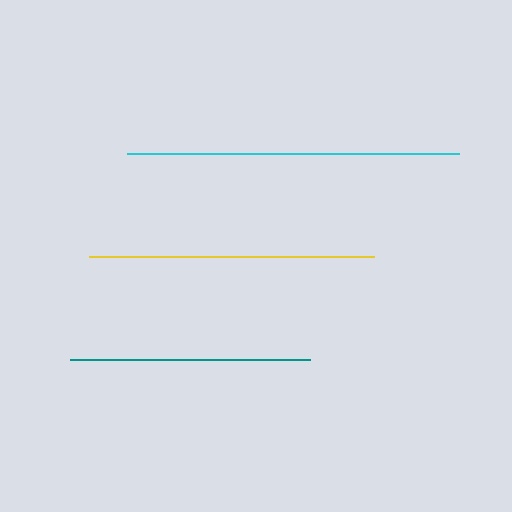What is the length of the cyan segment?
The cyan segment is approximately 332 pixels long.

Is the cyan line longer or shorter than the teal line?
The cyan line is longer than the teal line.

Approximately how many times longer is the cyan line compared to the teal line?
The cyan line is approximately 1.4 times the length of the teal line.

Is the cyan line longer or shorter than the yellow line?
The cyan line is longer than the yellow line.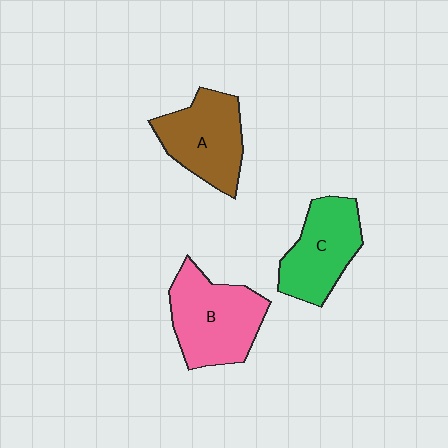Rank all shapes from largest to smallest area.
From largest to smallest: B (pink), A (brown), C (green).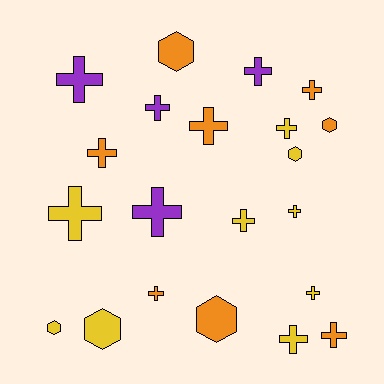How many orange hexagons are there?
There are 3 orange hexagons.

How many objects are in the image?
There are 21 objects.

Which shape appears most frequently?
Cross, with 15 objects.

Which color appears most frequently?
Yellow, with 9 objects.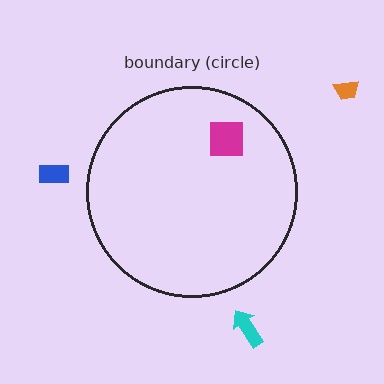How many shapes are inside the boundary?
1 inside, 3 outside.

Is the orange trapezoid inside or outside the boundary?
Outside.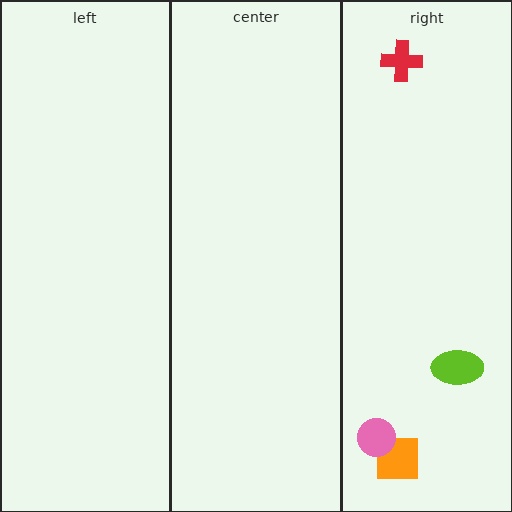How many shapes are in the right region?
4.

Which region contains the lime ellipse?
The right region.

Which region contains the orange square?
The right region.